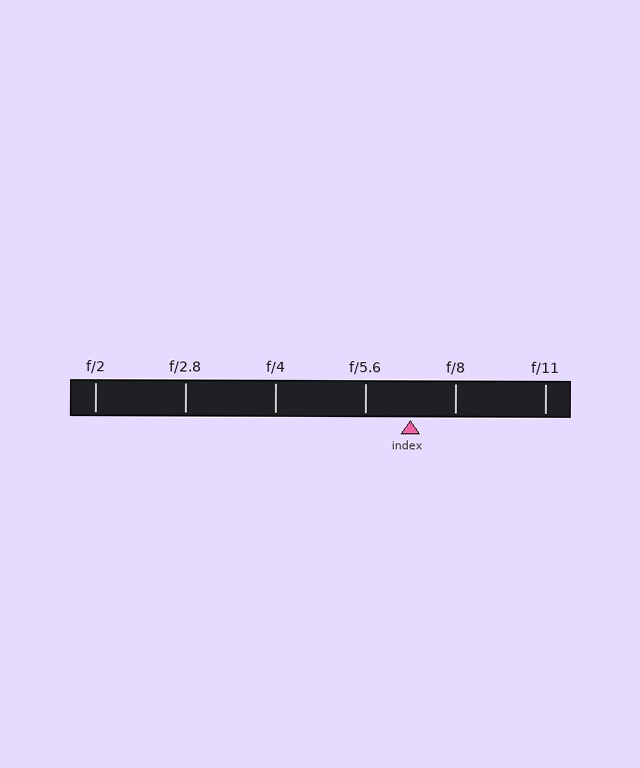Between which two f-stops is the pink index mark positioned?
The index mark is between f/5.6 and f/8.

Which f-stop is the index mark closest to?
The index mark is closest to f/8.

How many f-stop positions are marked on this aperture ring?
There are 6 f-stop positions marked.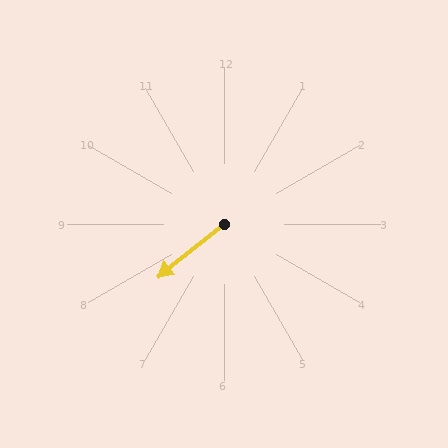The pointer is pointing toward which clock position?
Roughly 8 o'clock.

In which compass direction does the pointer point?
Southwest.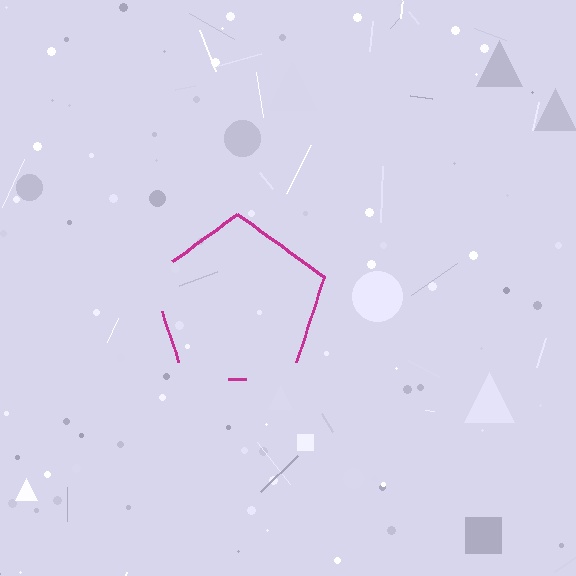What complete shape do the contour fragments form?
The contour fragments form a pentagon.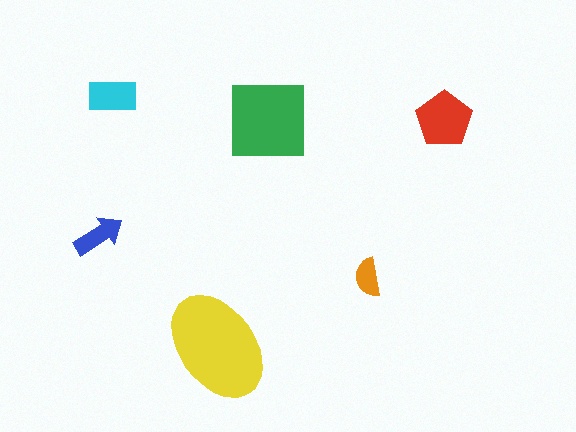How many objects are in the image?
There are 6 objects in the image.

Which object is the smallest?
The orange semicircle.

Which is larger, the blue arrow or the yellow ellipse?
The yellow ellipse.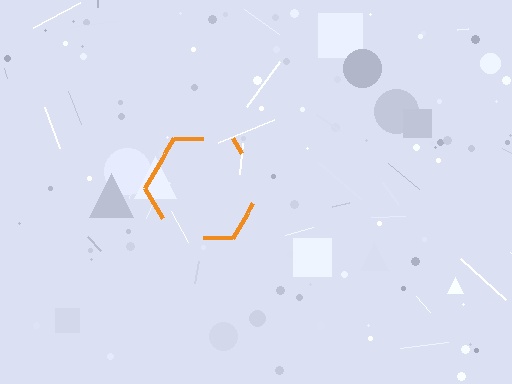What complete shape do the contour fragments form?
The contour fragments form a hexagon.